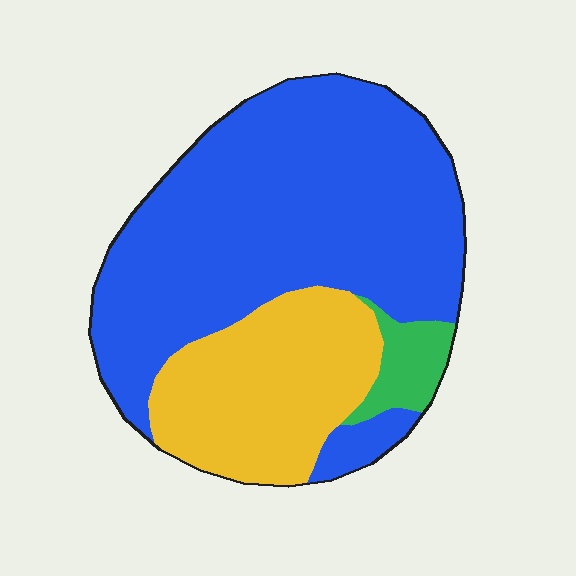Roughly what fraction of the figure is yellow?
Yellow takes up between a quarter and a half of the figure.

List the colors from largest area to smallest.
From largest to smallest: blue, yellow, green.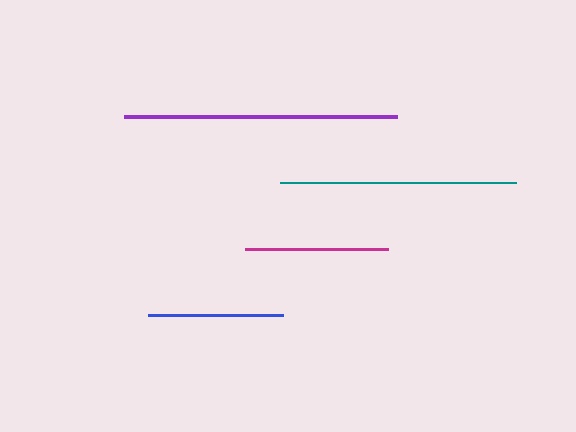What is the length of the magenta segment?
The magenta segment is approximately 143 pixels long.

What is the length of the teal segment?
The teal segment is approximately 235 pixels long.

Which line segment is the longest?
The purple line is the longest at approximately 273 pixels.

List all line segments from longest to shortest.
From longest to shortest: purple, teal, magenta, blue.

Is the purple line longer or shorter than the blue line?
The purple line is longer than the blue line.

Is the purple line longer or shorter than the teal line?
The purple line is longer than the teal line.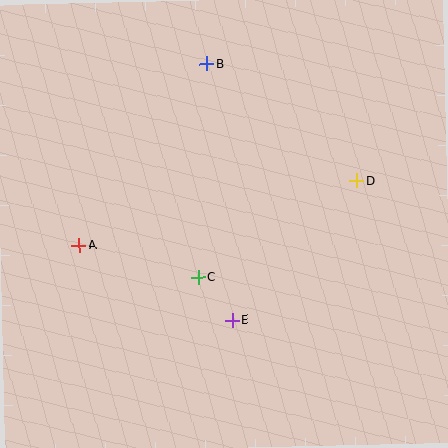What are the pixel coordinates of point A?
Point A is at (79, 246).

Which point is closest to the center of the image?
Point C at (198, 278) is closest to the center.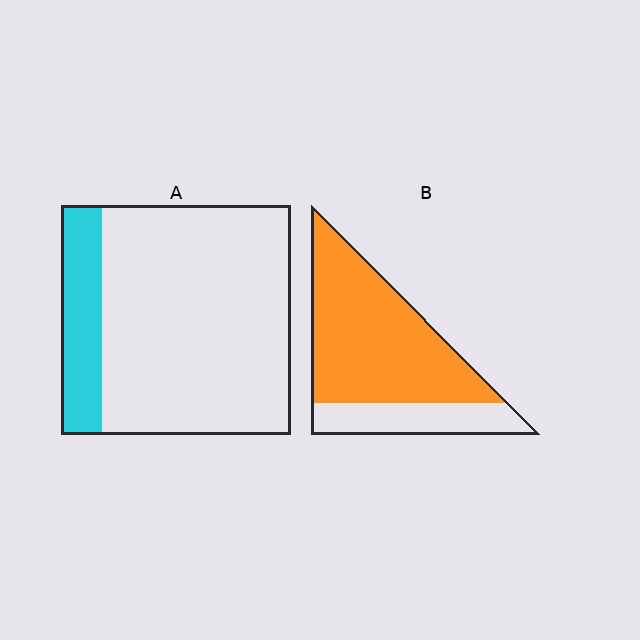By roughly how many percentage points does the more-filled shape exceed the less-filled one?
By roughly 55 percentage points (B over A).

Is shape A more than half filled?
No.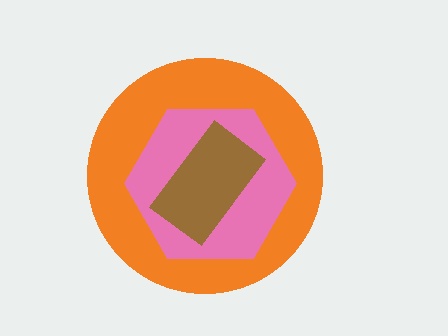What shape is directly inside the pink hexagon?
The brown rectangle.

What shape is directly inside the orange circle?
The pink hexagon.